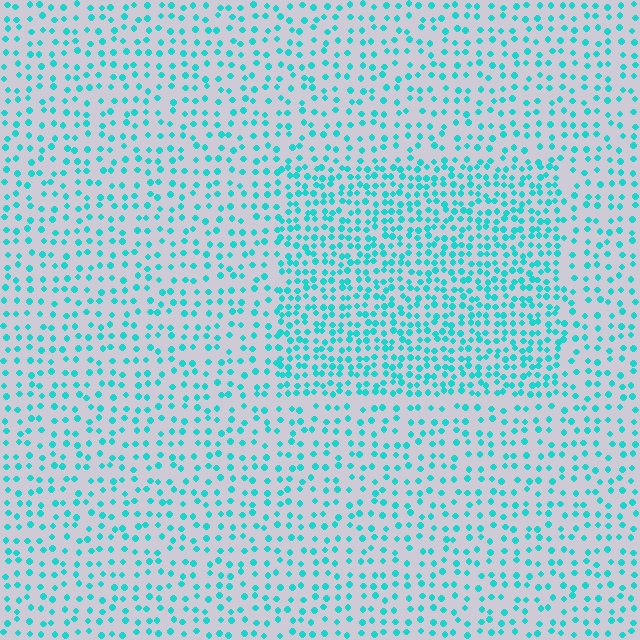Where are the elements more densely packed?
The elements are more densely packed inside the rectangle boundary.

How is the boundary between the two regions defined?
The boundary is defined by a change in element density (approximately 1.9x ratio). All elements are the same color, size, and shape.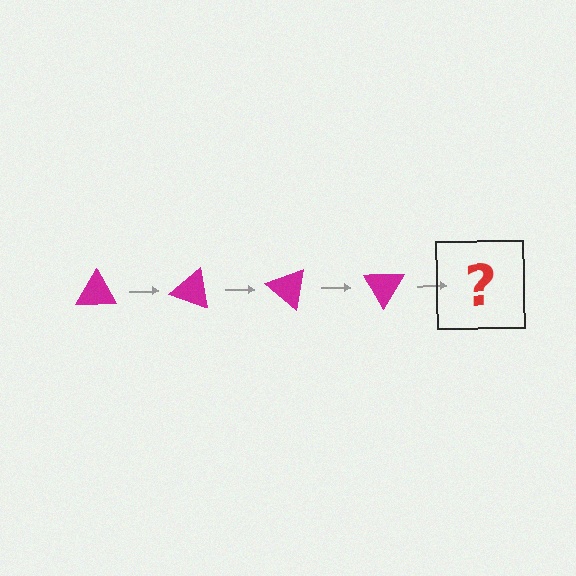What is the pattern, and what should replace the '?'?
The pattern is that the triangle rotates 20 degrees each step. The '?' should be a magenta triangle rotated 80 degrees.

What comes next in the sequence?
The next element should be a magenta triangle rotated 80 degrees.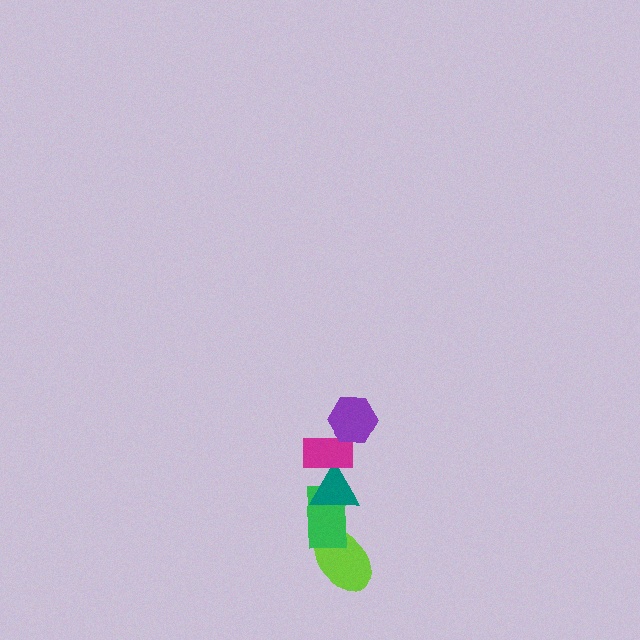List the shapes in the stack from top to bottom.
From top to bottom: the purple hexagon, the magenta rectangle, the teal triangle, the green rectangle, the lime ellipse.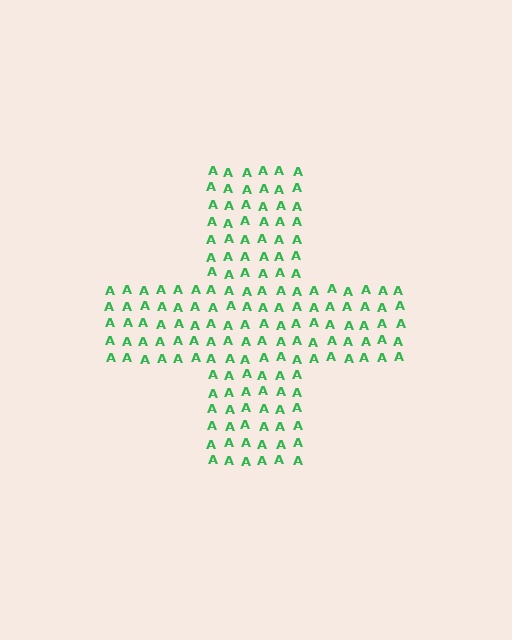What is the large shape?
The large shape is a cross.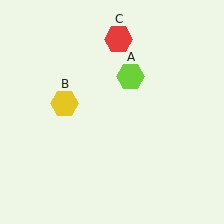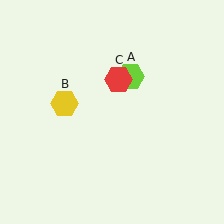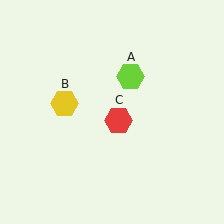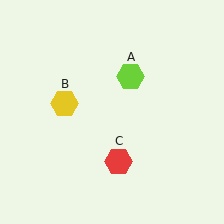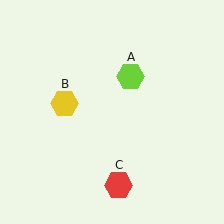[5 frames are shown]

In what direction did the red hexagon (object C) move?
The red hexagon (object C) moved down.